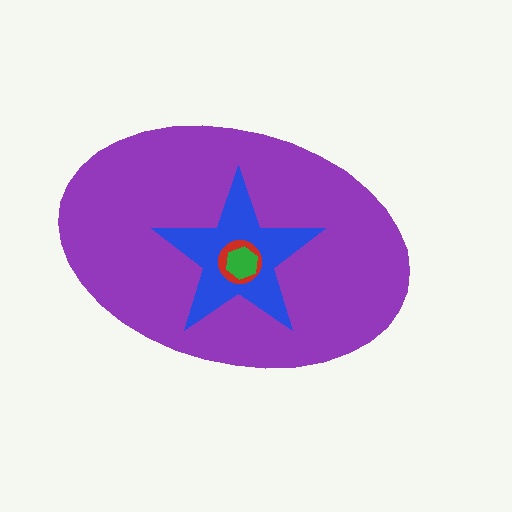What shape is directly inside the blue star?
The red circle.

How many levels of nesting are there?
4.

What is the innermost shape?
The green hexagon.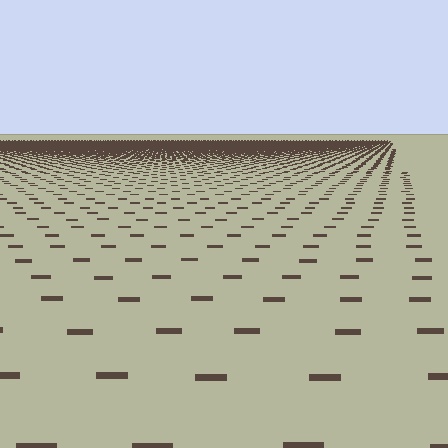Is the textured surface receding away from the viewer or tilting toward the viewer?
The surface is receding away from the viewer. Texture elements get smaller and denser toward the top.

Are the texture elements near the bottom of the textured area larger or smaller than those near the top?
Larger. Near the bottom, elements are closer to the viewer and appear at a bigger on-screen size.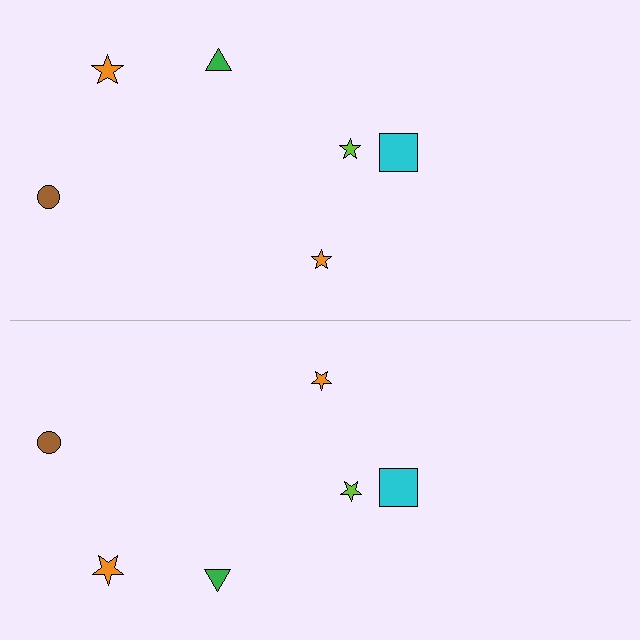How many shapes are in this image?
There are 12 shapes in this image.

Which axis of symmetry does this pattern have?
The pattern has a horizontal axis of symmetry running through the center of the image.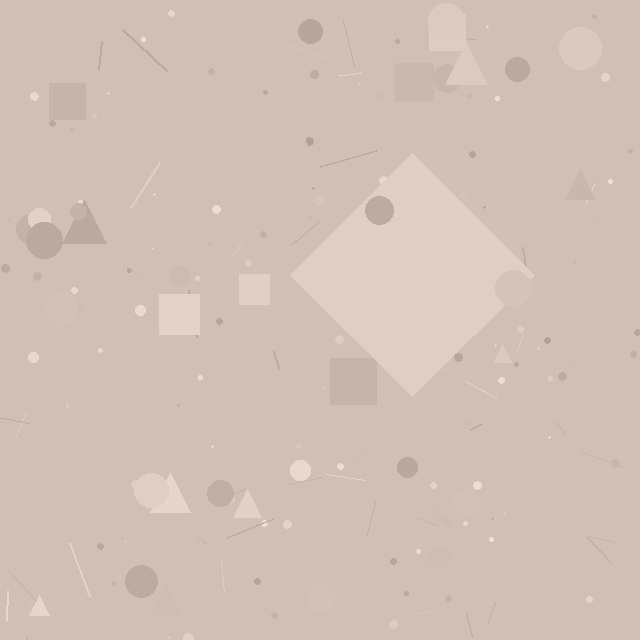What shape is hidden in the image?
A diamond is hidden in the image.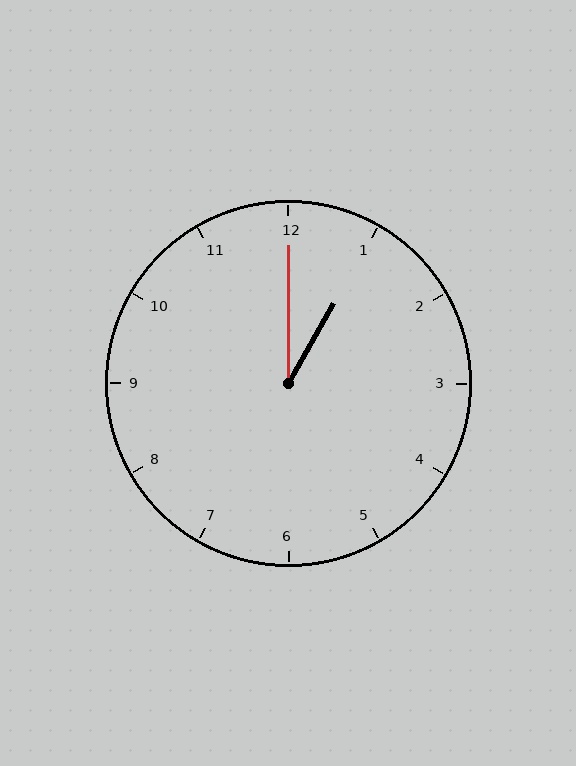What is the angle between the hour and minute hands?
Approximately 30 degrees.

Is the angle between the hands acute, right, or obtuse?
It is acute.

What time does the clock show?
1:00.